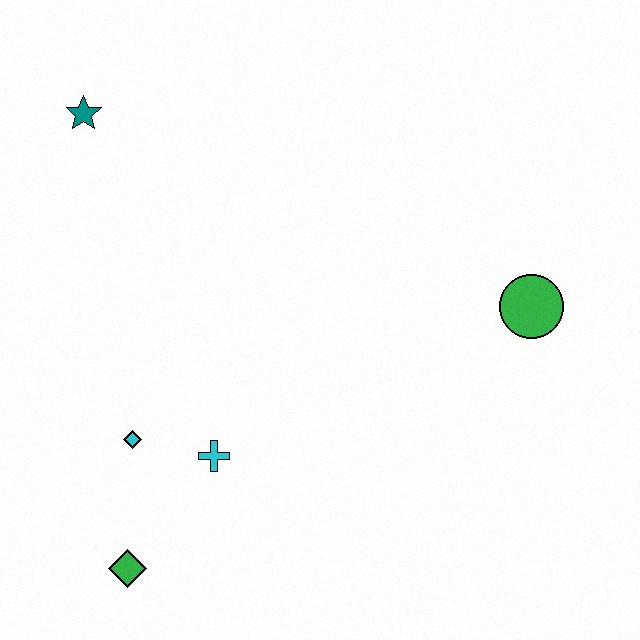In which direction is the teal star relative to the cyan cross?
The teal star is above the cyan cross.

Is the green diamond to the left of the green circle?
Yes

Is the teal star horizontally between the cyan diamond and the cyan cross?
No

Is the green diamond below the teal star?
Yes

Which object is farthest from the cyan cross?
The teal star is farthest from the cyan cross.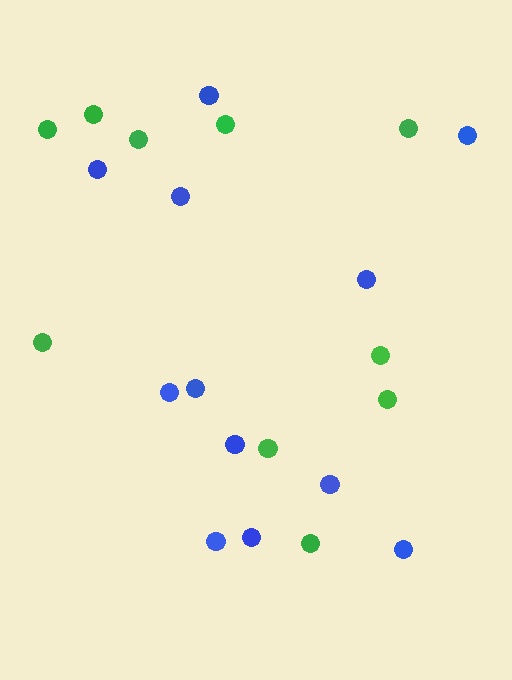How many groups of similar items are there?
There are 2 groups: one group of green circles (10) and one group of blue circles (12).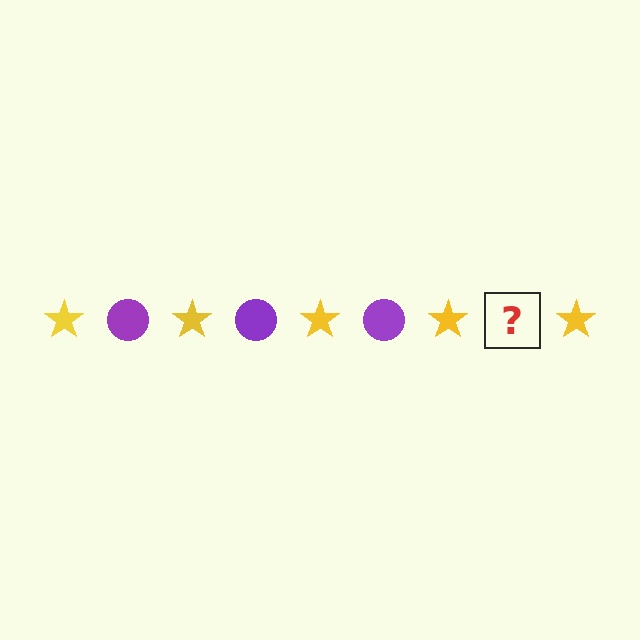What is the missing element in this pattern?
The missing element is a purple circle.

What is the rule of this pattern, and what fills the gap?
The rule is that the pattern alternates between yellow star and purple circle. The gap should be filled with a purple circle.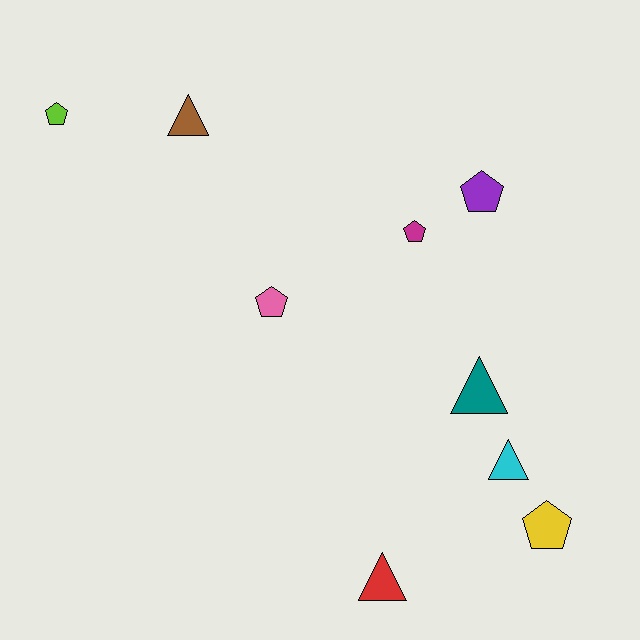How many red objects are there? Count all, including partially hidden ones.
There is 1 red object.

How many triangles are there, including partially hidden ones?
There are 4 triangles.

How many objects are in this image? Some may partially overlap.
There are 9 objects.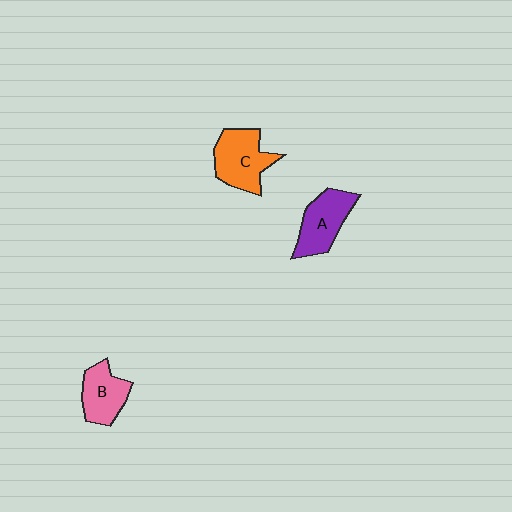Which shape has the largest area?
Shape C (orange).